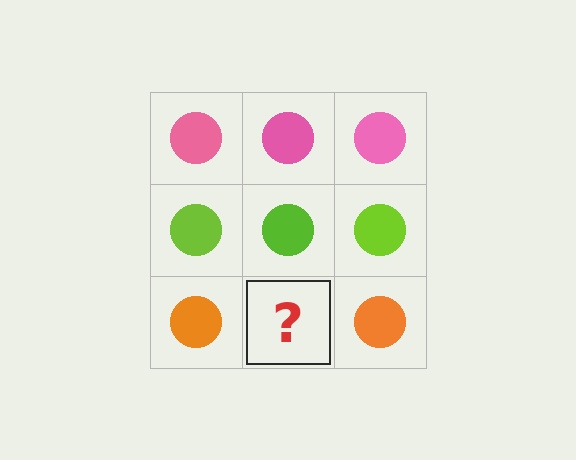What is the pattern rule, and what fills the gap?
The rule is that each row has a consistent color. The gap should be filled with an orange circle.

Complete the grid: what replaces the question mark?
The question mark should be replaced with an orange circle.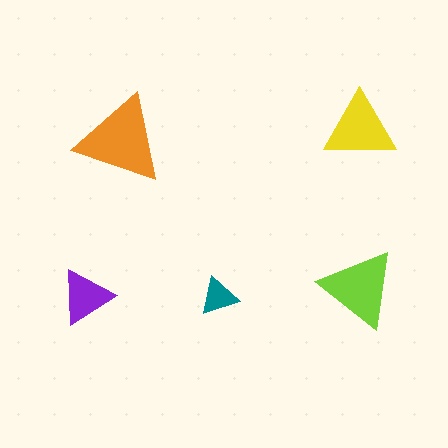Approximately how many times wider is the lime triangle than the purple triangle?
About 1.5 times wider.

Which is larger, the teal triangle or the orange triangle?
The orange one.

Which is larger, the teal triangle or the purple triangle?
The purple one.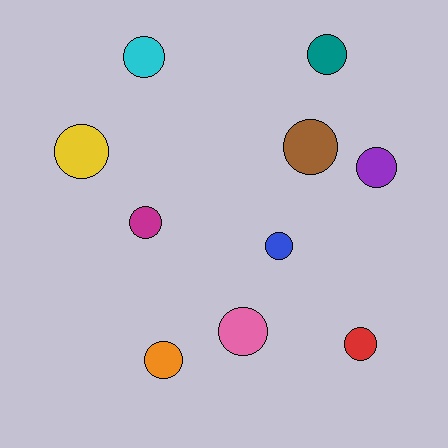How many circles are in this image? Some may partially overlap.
There are 10 circles.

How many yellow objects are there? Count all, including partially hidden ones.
There is 1 yellow object.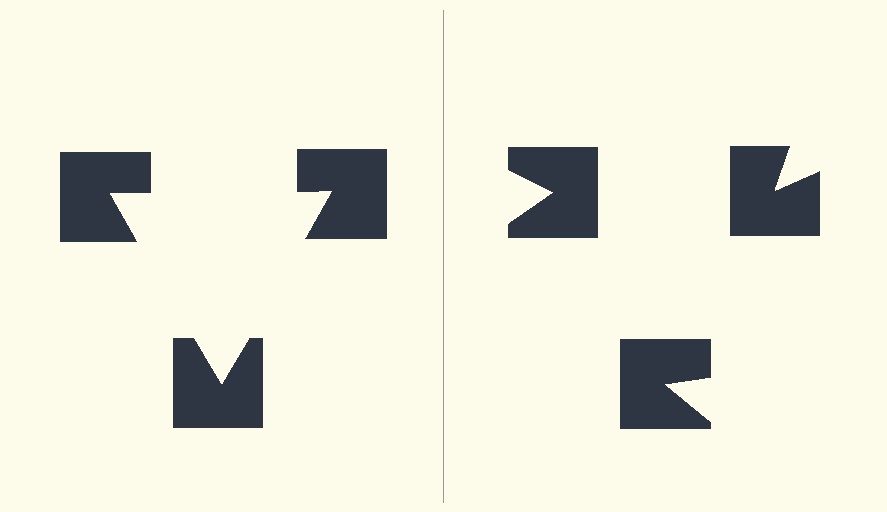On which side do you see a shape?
An illusory triangle appears on the left side. On the right side the wedge cuts are rotated, so no coherent shape forms.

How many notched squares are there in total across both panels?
6 — 3 on each side.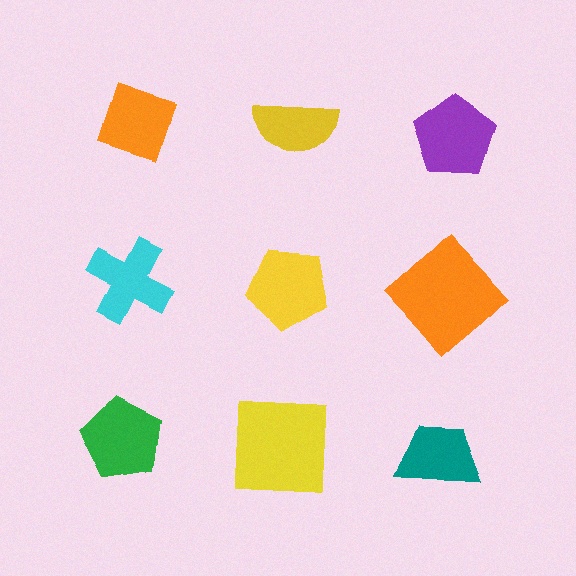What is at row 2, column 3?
An orange diamond.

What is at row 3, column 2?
A yellow square.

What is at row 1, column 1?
An orange diamond.